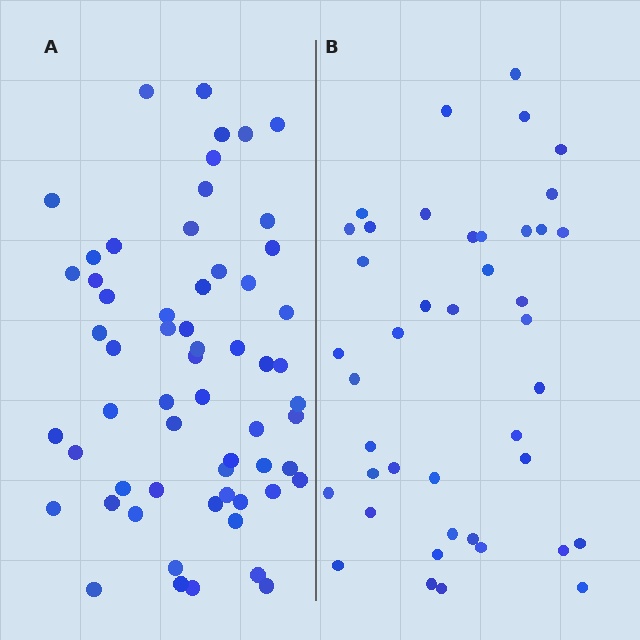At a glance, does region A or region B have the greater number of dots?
Region A (the left region) has more dots.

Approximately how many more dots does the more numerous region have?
Region A has approximately 20 more dots than region B.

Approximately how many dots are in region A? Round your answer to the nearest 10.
About 60 dots.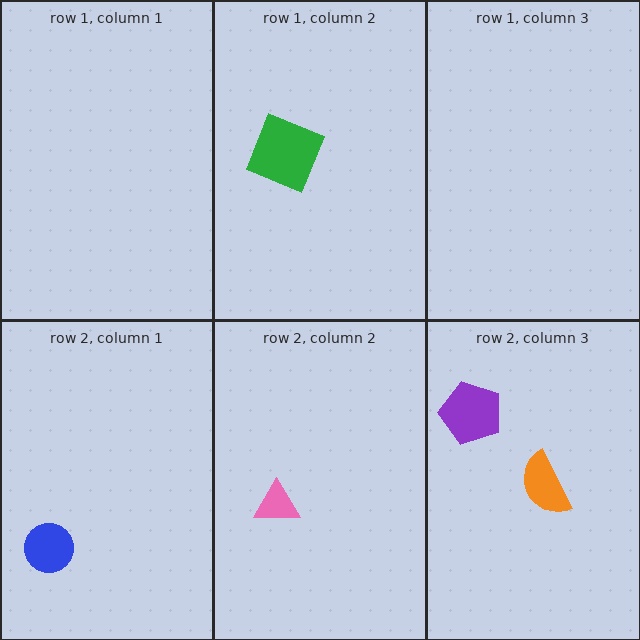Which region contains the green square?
The row 1, column 2 region.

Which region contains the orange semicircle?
The row 2, column 3 region.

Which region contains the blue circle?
The row 2, column 1 region.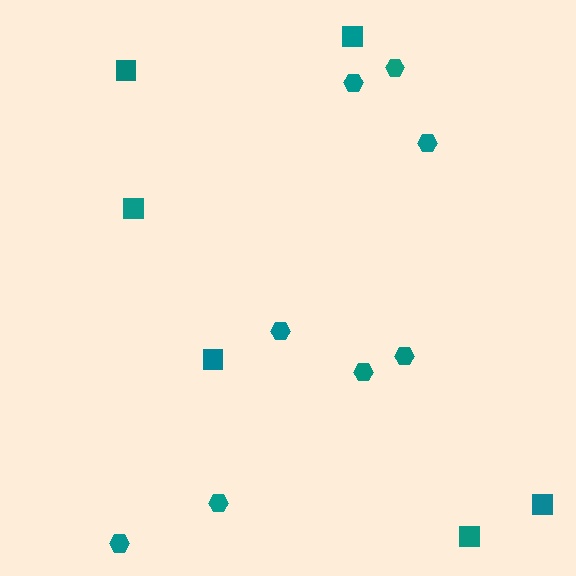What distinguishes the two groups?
There are 2 groups: one group of hexagons (8) and one group of squares (6).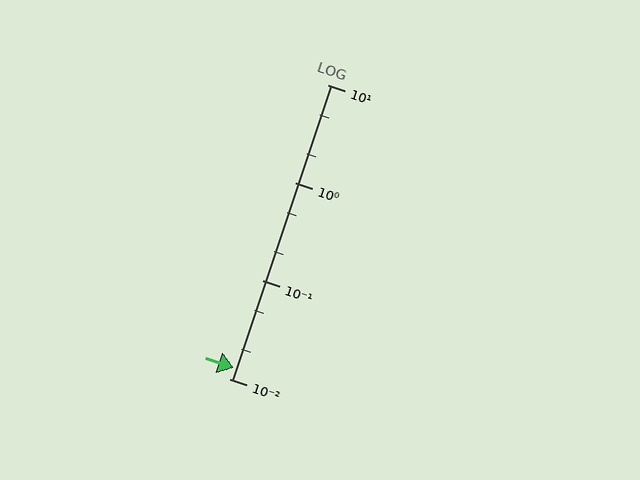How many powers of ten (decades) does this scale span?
The scale spans 3 decades, from 0.01 to 10.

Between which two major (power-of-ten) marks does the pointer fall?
The pointer is between 0.01 and 0.1.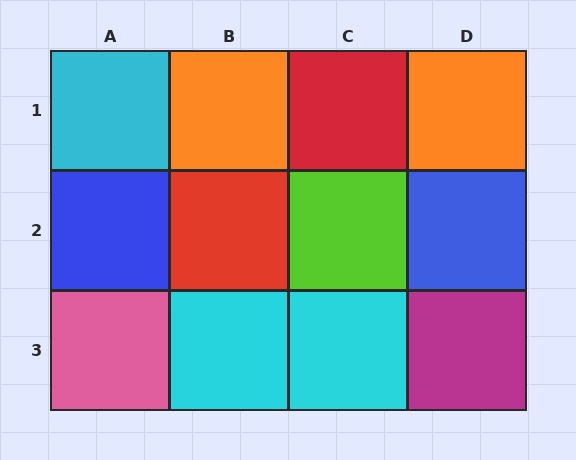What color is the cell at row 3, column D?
Magenta.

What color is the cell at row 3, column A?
Pink.